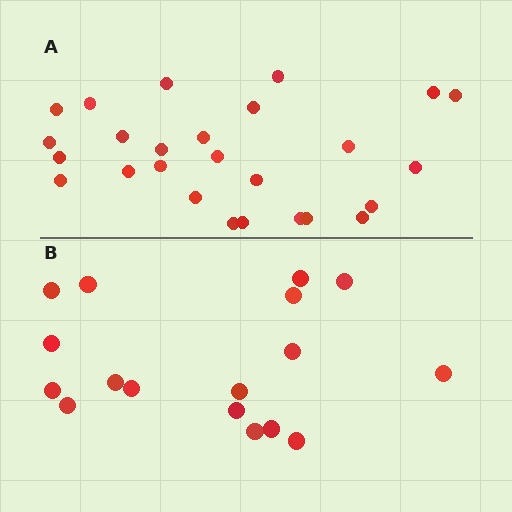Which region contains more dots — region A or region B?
Region A (the top region) has more dots.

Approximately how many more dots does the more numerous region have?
Region A has roughly 8 or so more dots than region B.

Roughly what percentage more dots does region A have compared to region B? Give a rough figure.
About 55% more.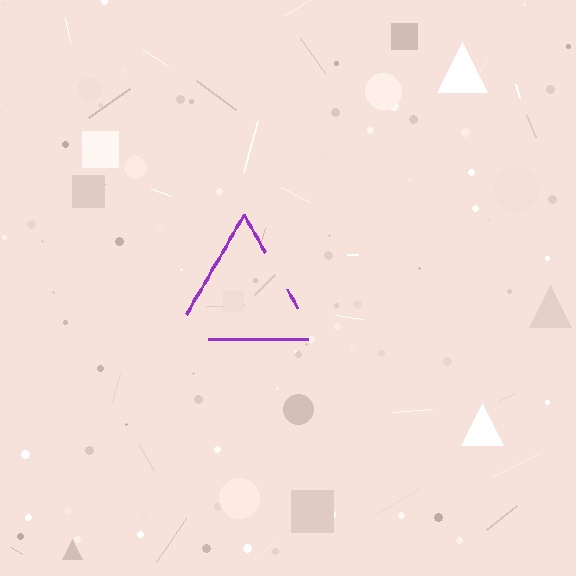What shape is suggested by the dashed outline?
The dashed outline suggests a triangle.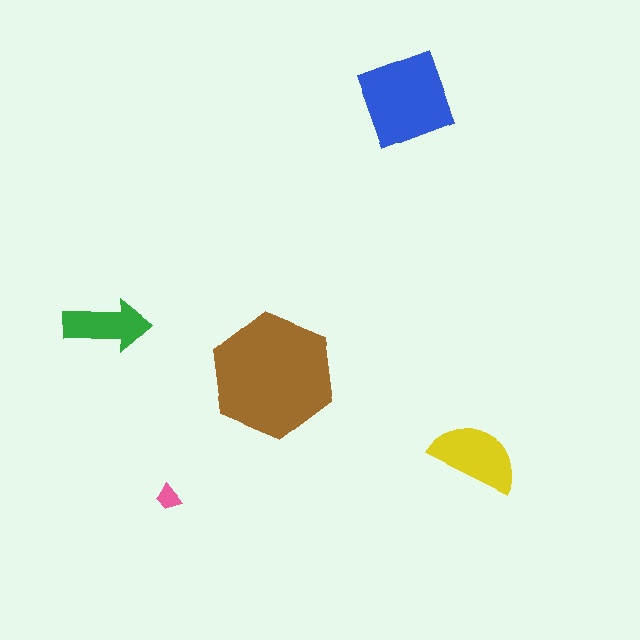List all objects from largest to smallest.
The brown hexagon, the blue diamond, the yellow semicircle, the green arrow, the pink trapezoid.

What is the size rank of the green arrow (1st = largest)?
4th.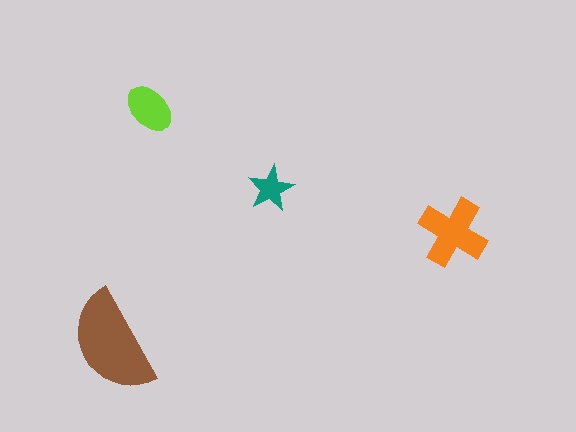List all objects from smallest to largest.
The teal star, the lime ellipse, the orange cross, the brown semicircle.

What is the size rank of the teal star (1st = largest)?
4th.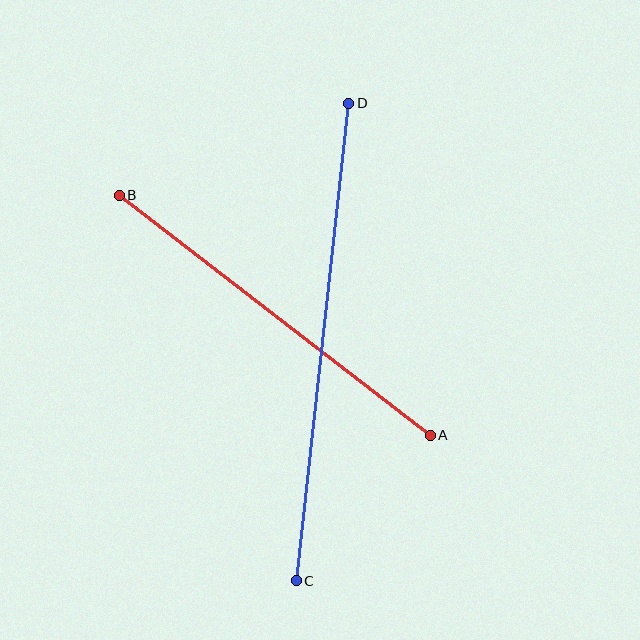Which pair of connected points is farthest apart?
Points C and D are farthest apart.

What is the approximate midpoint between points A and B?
The midpoint is at approximately (275, 315) pixels.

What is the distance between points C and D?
The distance is approximately 480 pixels.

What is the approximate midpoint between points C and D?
The midpoint is at approximately (322, 342) pixels.